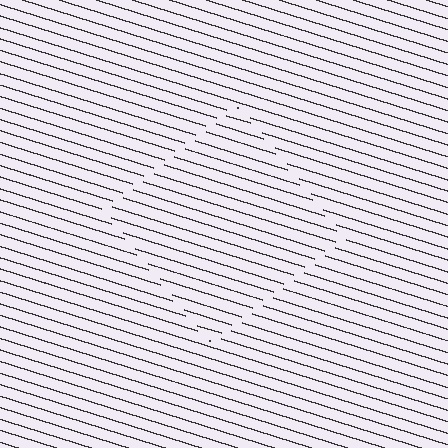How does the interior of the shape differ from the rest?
The interior of the shape contains the same grating, shifted by half a period — the contour is defined by the phase discontinuity where line-ends from the inner and outer gratings abut.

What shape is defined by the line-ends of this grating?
An illusory square. The interior of the shape contains the same grating, shifted by half a period — the contour is defined by the phase discontinuity where line-ends from the inner and outer gratings abut.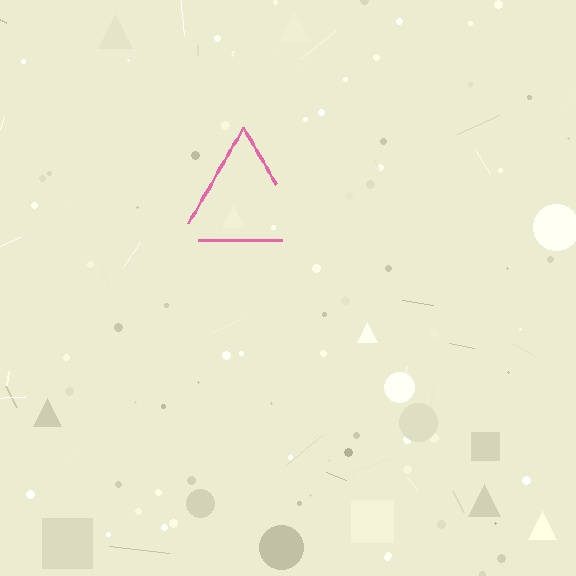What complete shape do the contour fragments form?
The contour fragments form a triangle.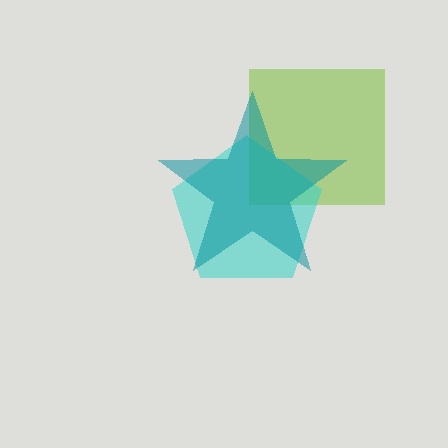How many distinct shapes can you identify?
There are 3 distinct shapes: a lime square, a cyan pentagon, a teal star.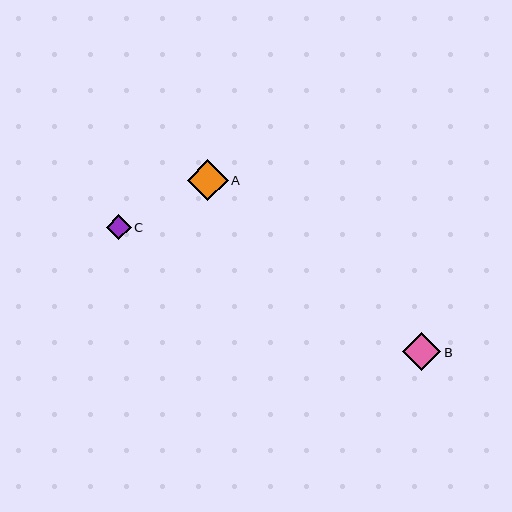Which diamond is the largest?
Diamond A is the largest with a size of approximately 41 pixels.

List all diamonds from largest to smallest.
From largest to smallest: A, B, C.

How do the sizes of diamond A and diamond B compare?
Diamond A and diamond B are approximately the same size.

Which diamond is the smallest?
Diamond C is the smallest with a size of approximately 25 pixels.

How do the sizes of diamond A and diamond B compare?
Diamond A and diamond B are approximately the same size.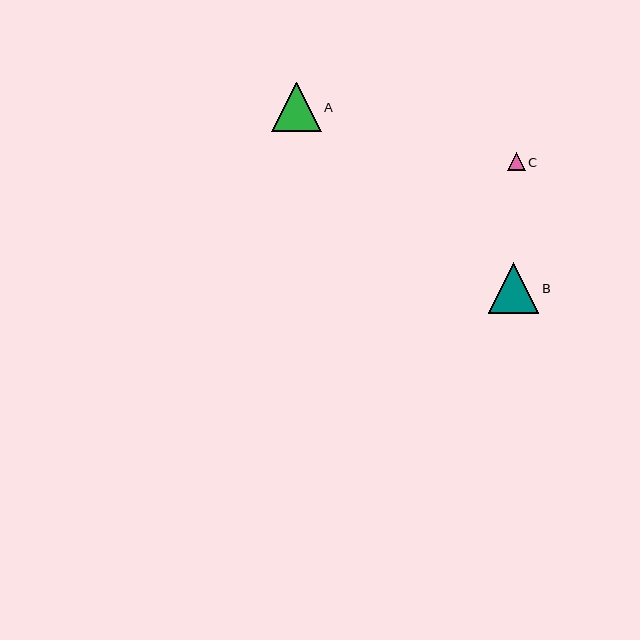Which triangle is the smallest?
Triangle C is the smallest with a size of approximately 18 pixels.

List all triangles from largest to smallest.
From largest to smallest: B, A, C.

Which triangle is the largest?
Triangle B is the largest with a size of approximately 51 pixels.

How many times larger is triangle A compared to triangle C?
Triangle A is approximately 2.8 times the size of triangle C.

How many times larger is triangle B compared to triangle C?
Triangle B is approximately 2.8 times the size of triangle C.